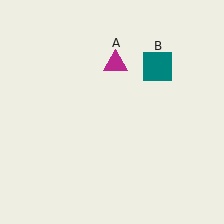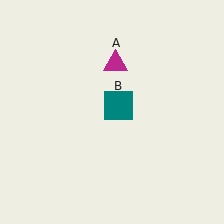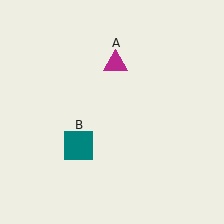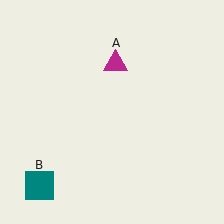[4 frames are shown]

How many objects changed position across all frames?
1 object changed position: teal square (object B).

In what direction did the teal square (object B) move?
The teal square (object B) moved down and to the left.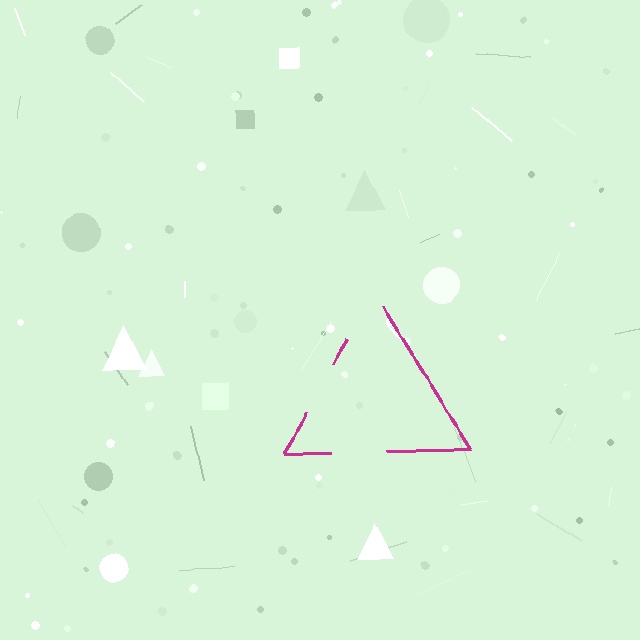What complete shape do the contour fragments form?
The contour fragments form a triangle.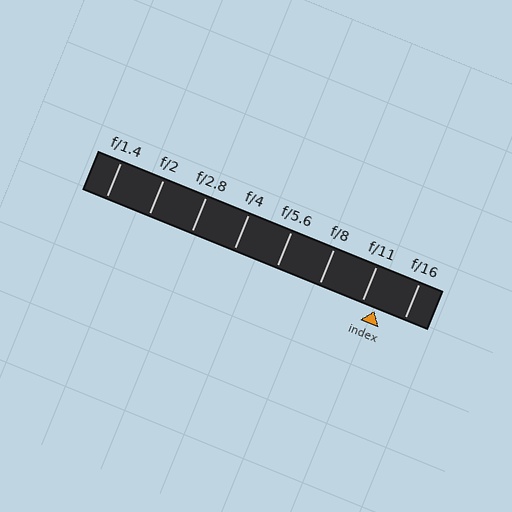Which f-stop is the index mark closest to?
The index mark is closest to f/11.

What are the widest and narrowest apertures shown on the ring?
The widest aperture shown is f/1.4 and the narrowest is f/16.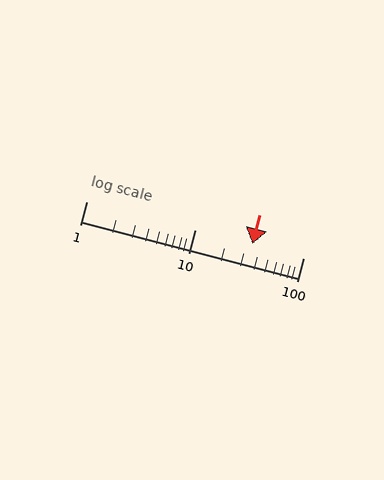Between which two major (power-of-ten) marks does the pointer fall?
The pointer is between 10 and 100.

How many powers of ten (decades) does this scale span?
The scale spans 2 decades, from 1 to 100.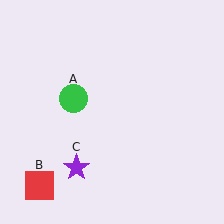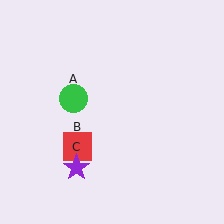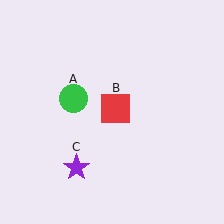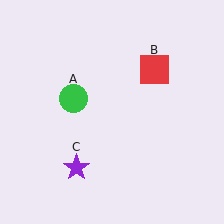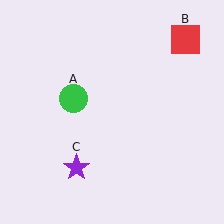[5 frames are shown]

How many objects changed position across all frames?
1 object changed position: red square (object B).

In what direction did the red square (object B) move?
The red square (object B) moved up and to the right.